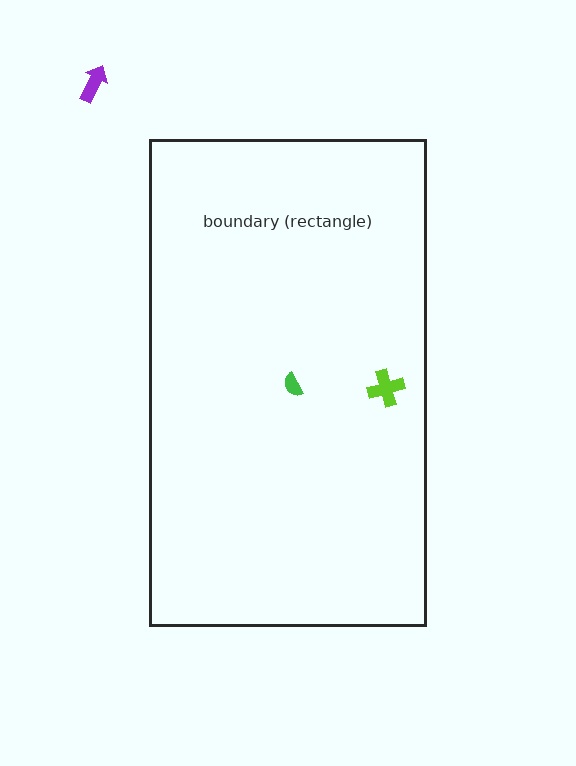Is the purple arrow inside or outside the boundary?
Outside.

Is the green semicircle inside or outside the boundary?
Inside.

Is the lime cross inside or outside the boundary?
Inside.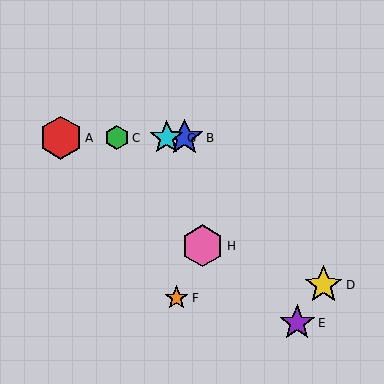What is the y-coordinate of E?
Object E is at y≈323.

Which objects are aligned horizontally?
Objects A, B, C, G are aligned horizontally.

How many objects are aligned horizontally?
4 objects (A, B, C, G) are aligned horizontally.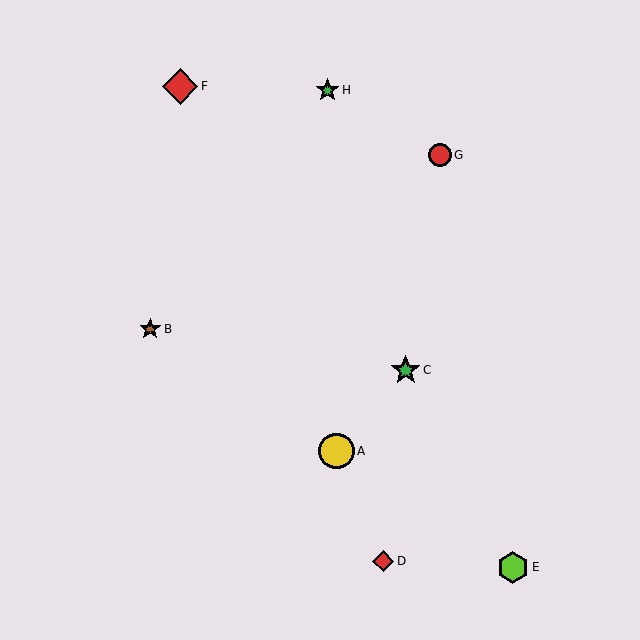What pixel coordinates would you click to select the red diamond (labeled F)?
Click at (180, 86) to select the red diamond F.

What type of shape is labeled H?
Shape H is a green star.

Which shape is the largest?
The red diamond (labeled F) is the largest.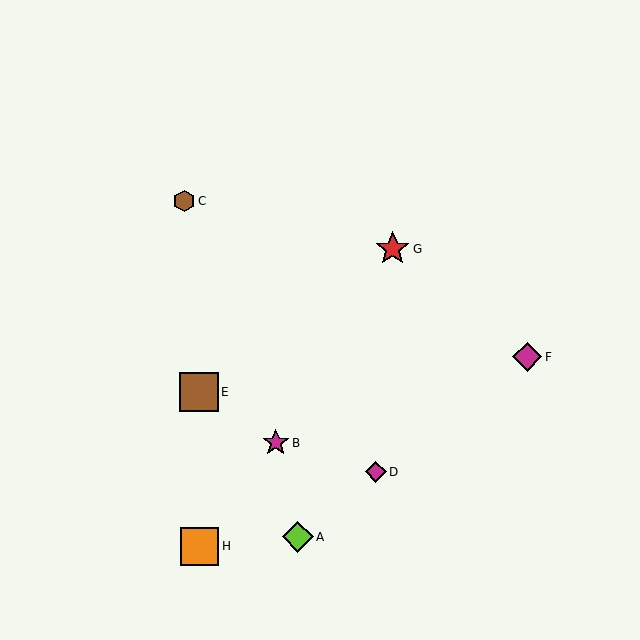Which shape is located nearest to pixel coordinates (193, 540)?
The orange square (labeled H) at (200, 546) is nearest to that location.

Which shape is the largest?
The brown square (labeled E) is the largest.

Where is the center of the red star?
The center of the red star is at (393, 249).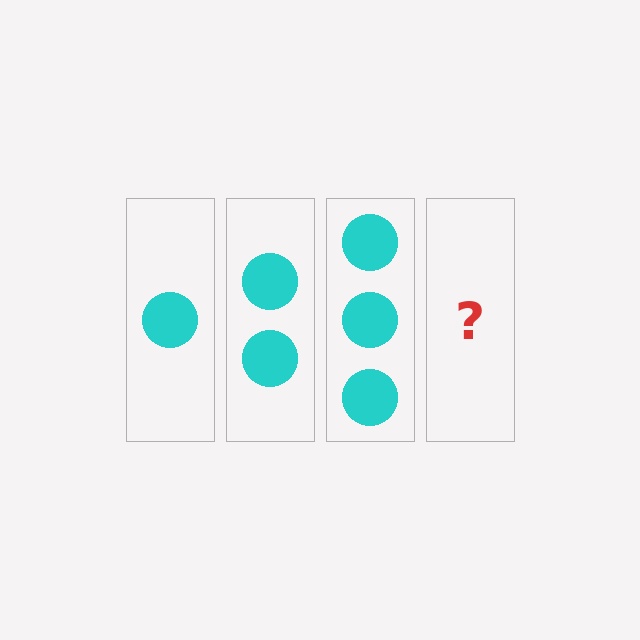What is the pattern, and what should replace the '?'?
The pattern is that each step adds one more circle. The '?' should be 4 circles.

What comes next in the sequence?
The next element should be 4 circles.